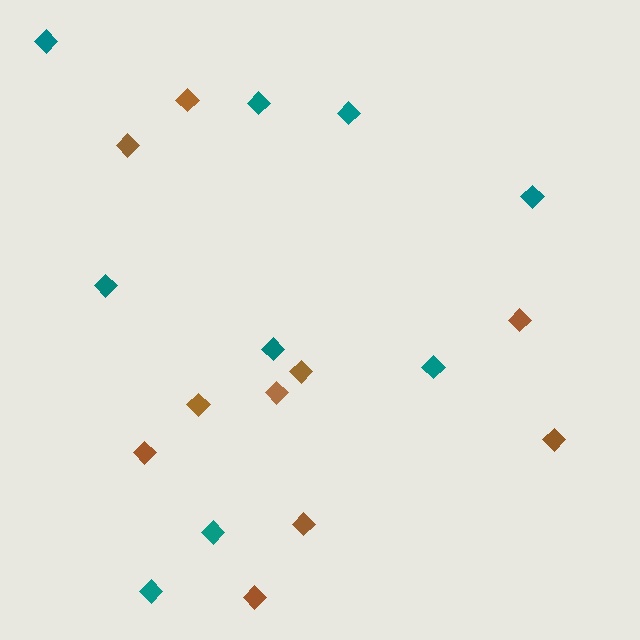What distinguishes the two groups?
There are 2 groups: one group of teal diamonds (9) and one group of brown diamonds (10).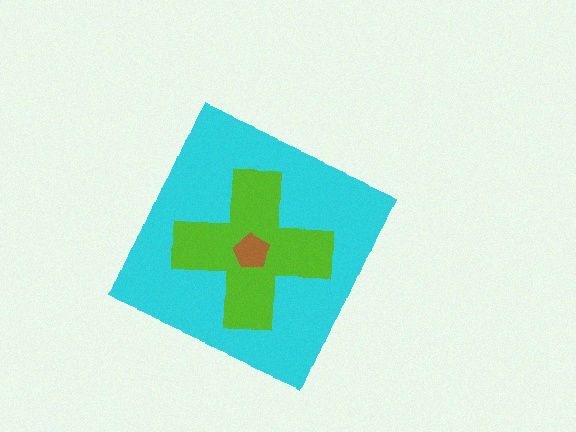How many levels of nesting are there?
3.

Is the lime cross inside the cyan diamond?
Yes.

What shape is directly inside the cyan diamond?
The lime cross.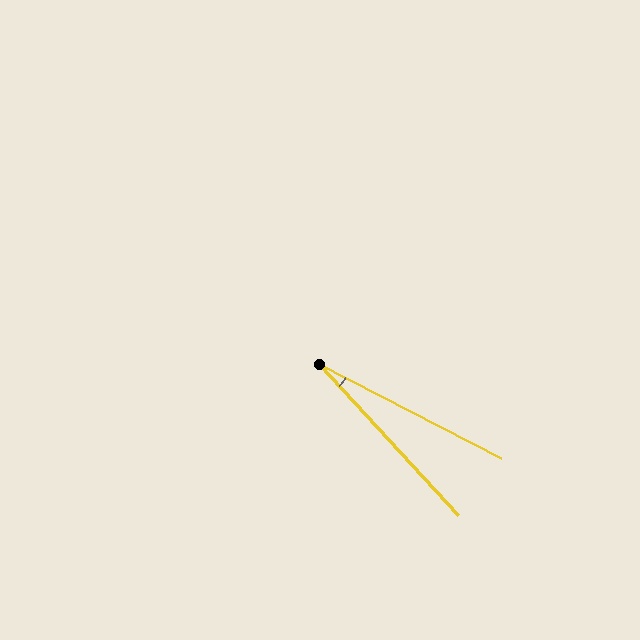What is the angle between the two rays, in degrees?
Approximately 20 degrees.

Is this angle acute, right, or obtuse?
It is acute.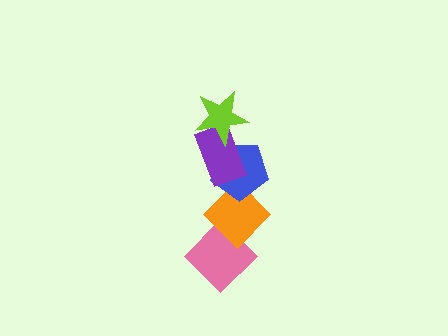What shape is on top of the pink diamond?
The orange diamond is on top of the pink diamond.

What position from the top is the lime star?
The lime star is 1st from the top.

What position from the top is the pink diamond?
The pink diamond is 5th from the top.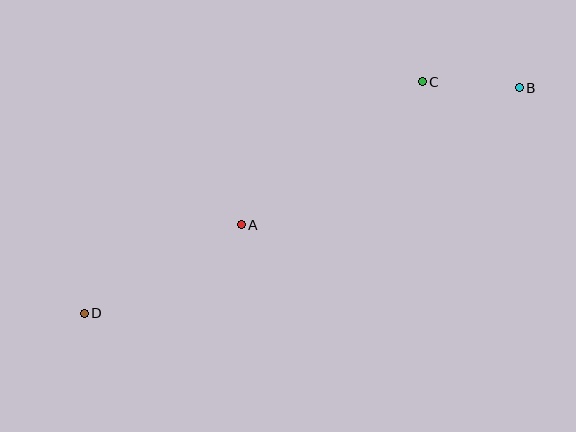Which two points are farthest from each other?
Points B and D are farthest from each other.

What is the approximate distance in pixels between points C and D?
The distance between C and D is approximately 410 pixels.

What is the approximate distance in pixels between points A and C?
The distance between A and C is approximately 231 pixels.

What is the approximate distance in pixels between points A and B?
The distance between A and B is approximately 310 pixels.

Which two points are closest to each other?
Points B and C are closest to each other.